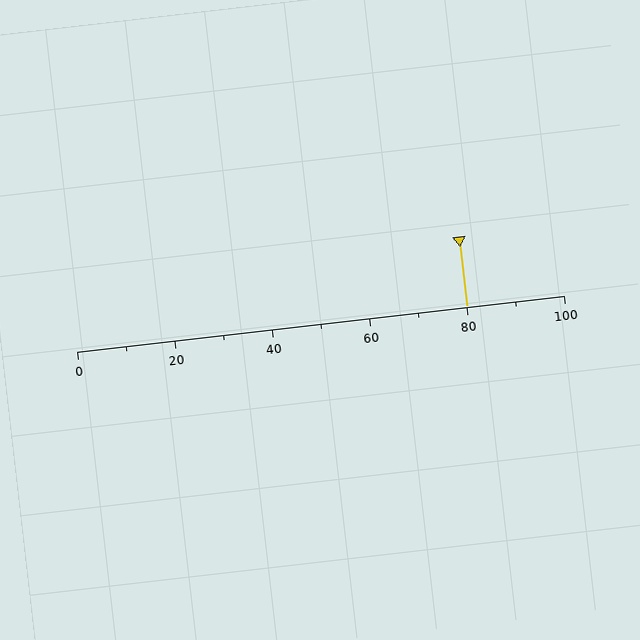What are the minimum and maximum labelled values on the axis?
The axis runs from 0 to 100.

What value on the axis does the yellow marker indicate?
The marker indicates approximately 80.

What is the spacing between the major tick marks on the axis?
The major ticks are spaced 20 apart.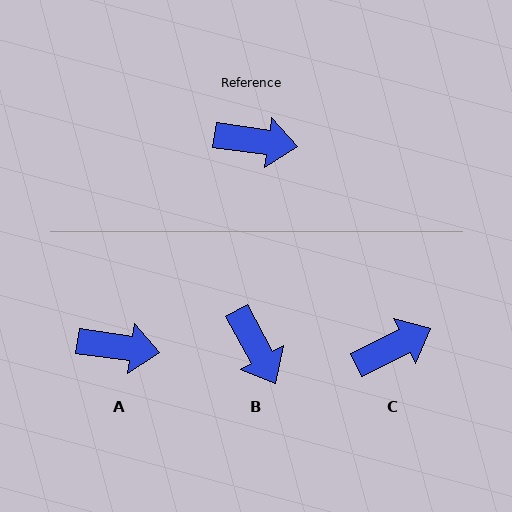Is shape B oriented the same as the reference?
No, it is off by about 53 degrees.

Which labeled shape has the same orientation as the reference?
A.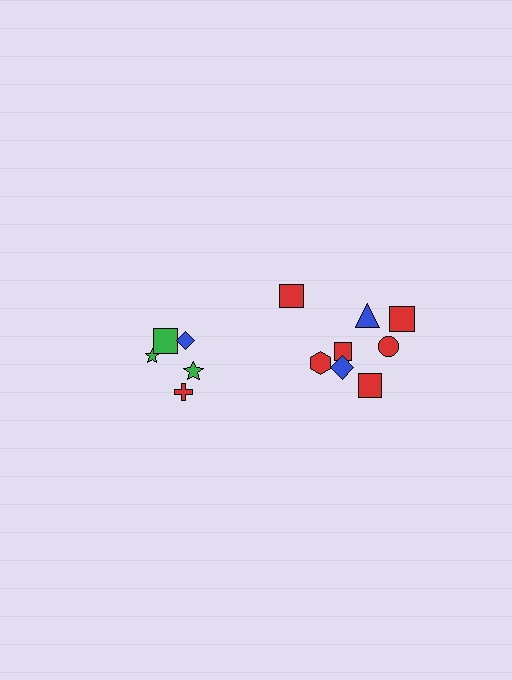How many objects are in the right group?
There are 8 objects.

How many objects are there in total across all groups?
There are 13 objects.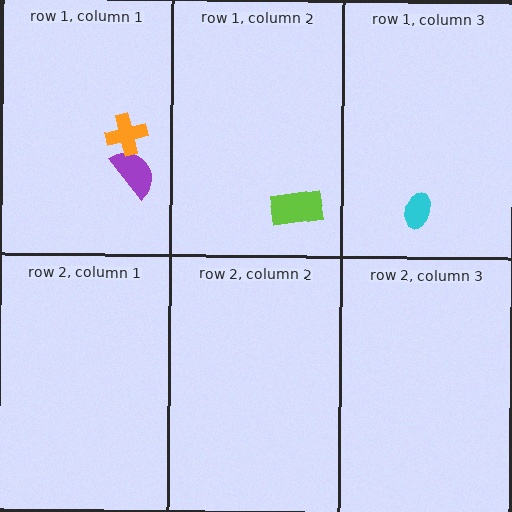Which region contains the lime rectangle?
The row 1, column 2 region.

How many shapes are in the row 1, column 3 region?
1.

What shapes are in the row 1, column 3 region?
The cyan ellipse.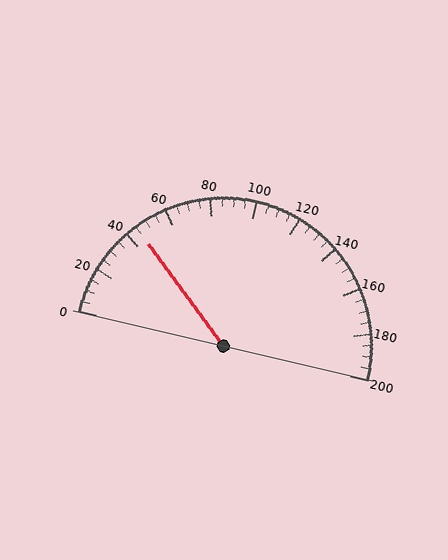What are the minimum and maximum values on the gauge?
The gauge ranges from 0 to 200.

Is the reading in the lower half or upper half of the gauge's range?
The reading is in the lower half of the range (0 to 200).